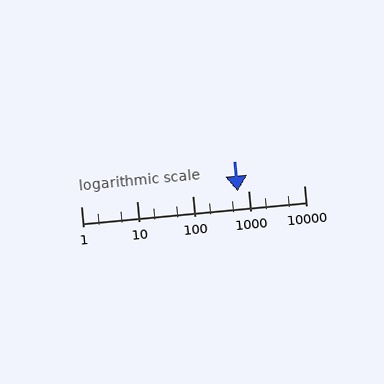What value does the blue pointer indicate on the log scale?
The pointer indicates approximately 650.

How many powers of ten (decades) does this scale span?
The scale spans 4 decades, from 1 to 10000.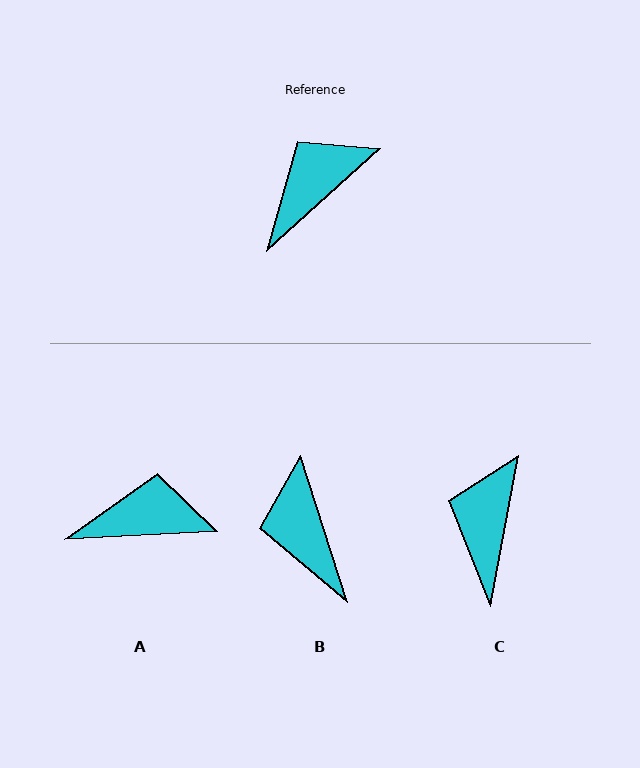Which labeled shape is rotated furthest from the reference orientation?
B, about 66 degrees away.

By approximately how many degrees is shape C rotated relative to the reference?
Approximately 38 degrees counter-clockwise.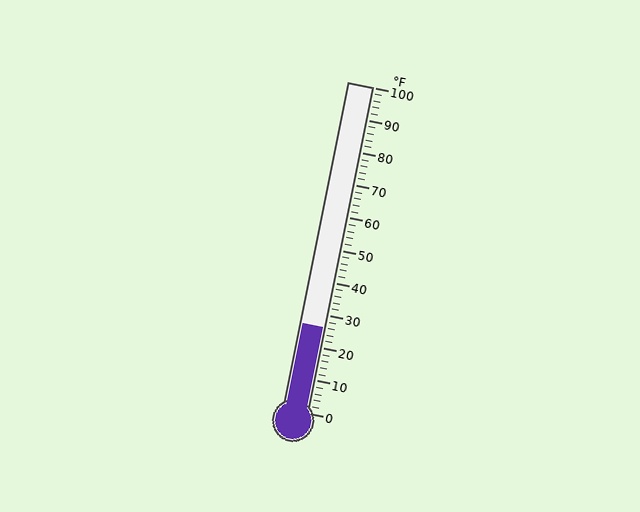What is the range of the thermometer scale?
The thermometer scale ranges from 0°F to 100°F.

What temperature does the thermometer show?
The thermometer shows approximately 26°F.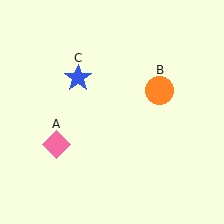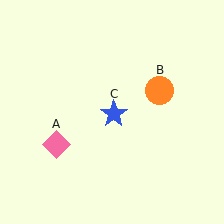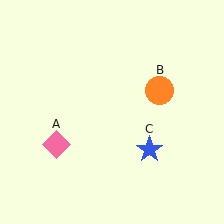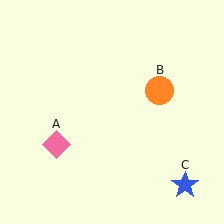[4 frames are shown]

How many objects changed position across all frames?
1 object changed position: blue star (object C).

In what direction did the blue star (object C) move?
The blue star (object C) moved down and to the right.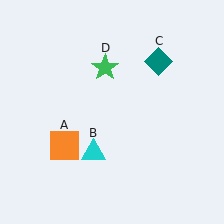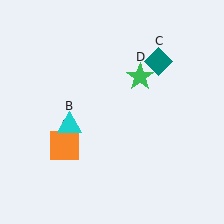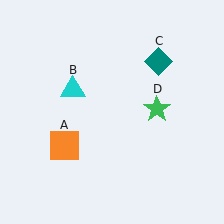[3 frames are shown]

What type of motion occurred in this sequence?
The cyan triangle (object B), green star (object D) rotated clockwise around the center of the scene.